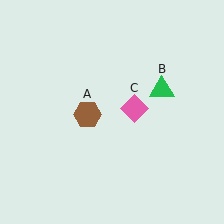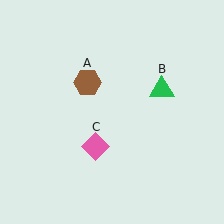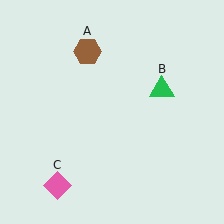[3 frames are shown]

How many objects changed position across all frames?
2 objects changed position: brown hexagon (object A), pink diamond (object C).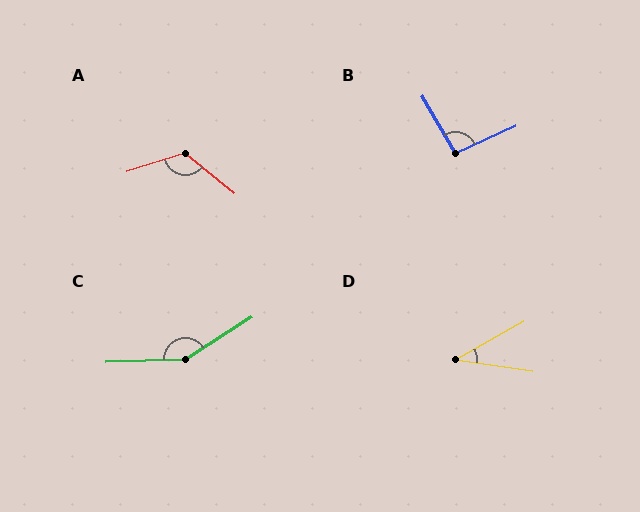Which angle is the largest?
C, at approximately 150 degrees.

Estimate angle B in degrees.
Approximately 96 degrees.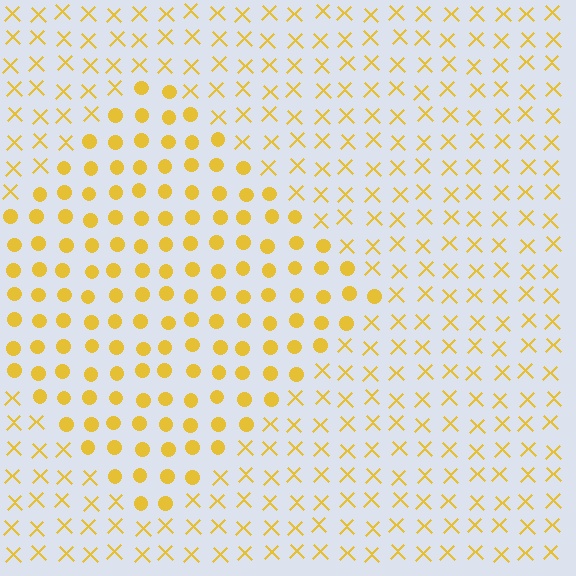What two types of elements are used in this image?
The image uses circles inside the diamond region and X marks outside it.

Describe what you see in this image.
The image is filled with small yellow elements arranged in a uniform grid. A diamond-shaped region contains circles, while the surrounding area contains X marks. The boundary is defined purely by the change in element shape.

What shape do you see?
I see a diamond.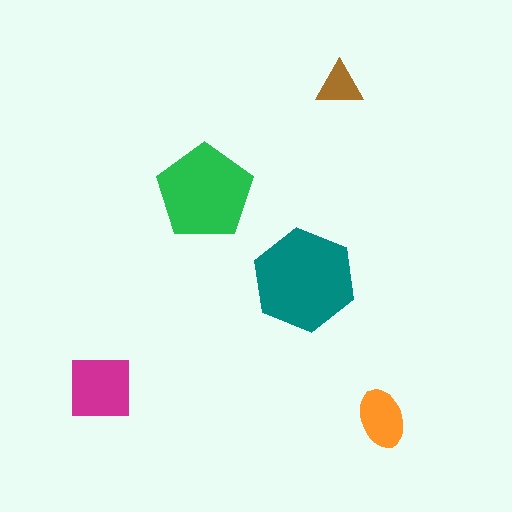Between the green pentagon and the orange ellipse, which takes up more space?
The green pentagon.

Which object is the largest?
The teal hexagon.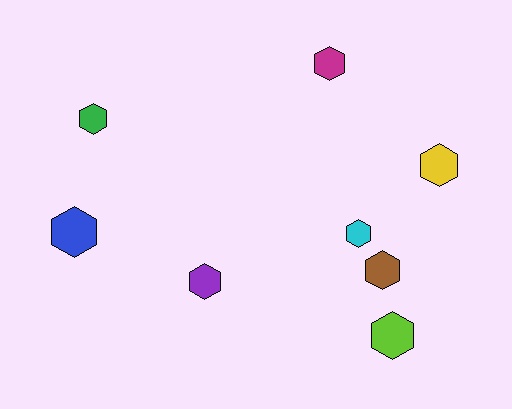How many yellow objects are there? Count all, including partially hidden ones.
There is 1 yellow object.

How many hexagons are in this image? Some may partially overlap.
There are 8 hexagons.